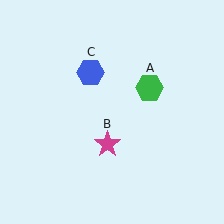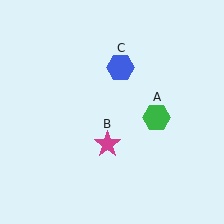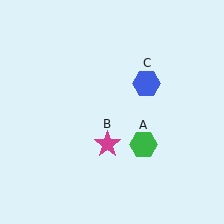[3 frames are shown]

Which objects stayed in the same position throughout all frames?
Magenta star (object B) remained stationary.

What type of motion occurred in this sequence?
The green hexagon (object A), blue hexagon (object C) rotated clockwise around the center of the scene.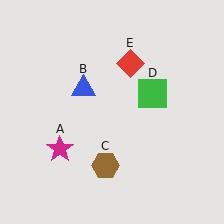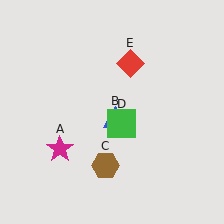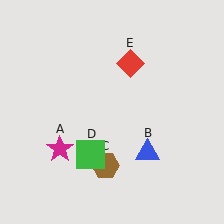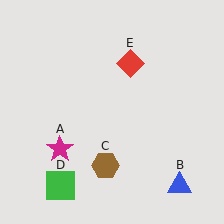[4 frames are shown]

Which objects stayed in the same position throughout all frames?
Magenta star (object A) and brown hexagon (object C) and red diamond (object E) remained stationary.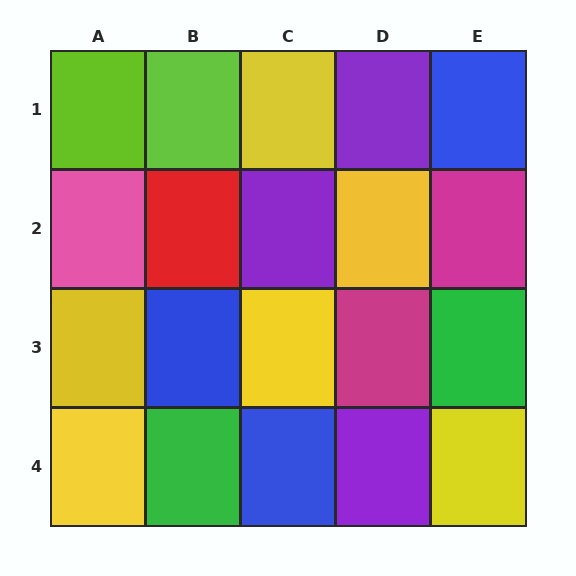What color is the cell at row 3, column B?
Blue.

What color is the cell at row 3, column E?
Green.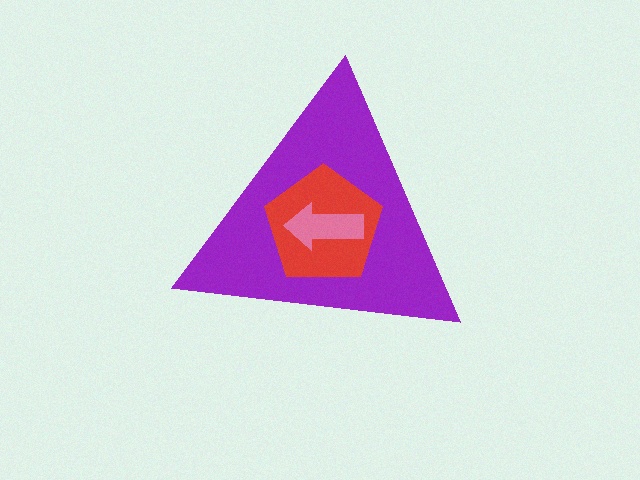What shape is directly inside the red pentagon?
The pink arrow.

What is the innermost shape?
The pink arrow.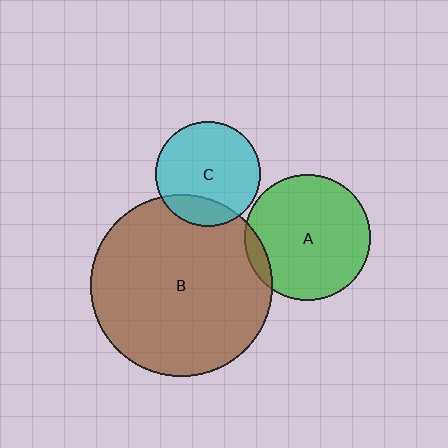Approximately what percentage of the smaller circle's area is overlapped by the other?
Approximately 20%.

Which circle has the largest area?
Circle B (brown).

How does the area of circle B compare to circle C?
Approximately 3.0 times.